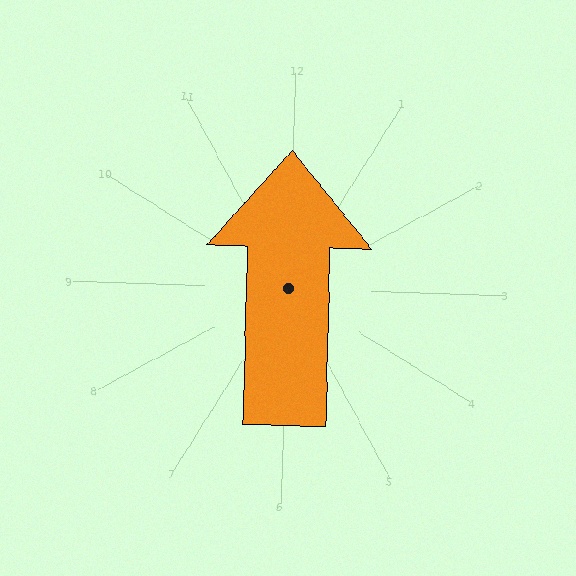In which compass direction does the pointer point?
North.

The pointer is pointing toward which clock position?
Roughly 12 o'clock.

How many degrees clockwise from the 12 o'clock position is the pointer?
Approximately 360 degrees.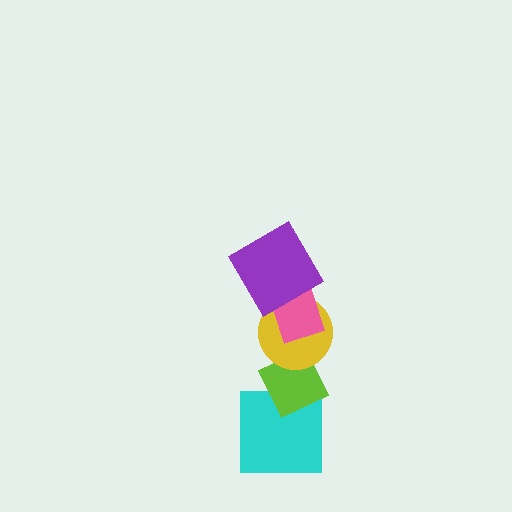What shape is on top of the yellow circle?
The pink rectangle is on top of the yellow circle.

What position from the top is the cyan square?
The cyan square is 5th from the top.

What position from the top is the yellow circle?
The yellow circle is 3rd from the top.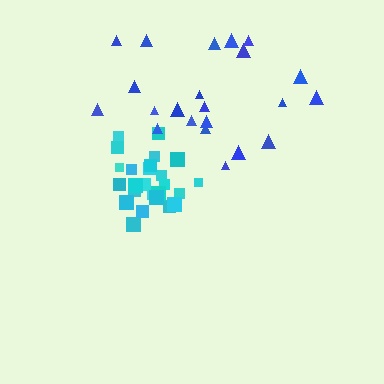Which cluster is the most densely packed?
Cyan.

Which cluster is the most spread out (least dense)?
Blue.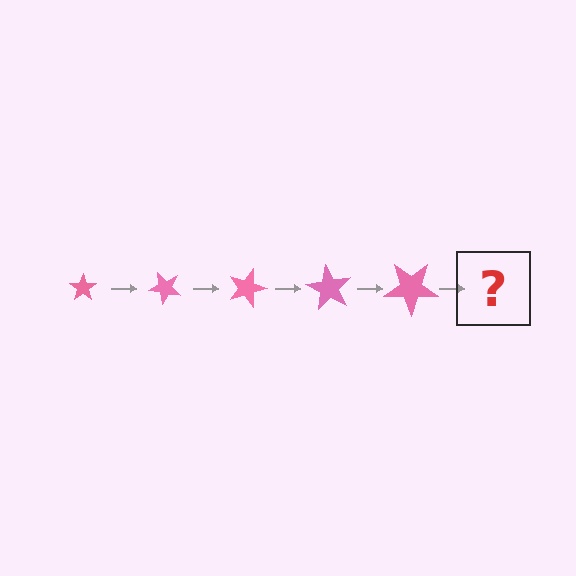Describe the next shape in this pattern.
It should be a star, larger than the previous one and rotated 225 degrees from the start.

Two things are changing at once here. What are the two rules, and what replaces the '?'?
The two rules are that the star grows larger each step and it rotates 45 degrees each step. The '?' should be a star, larger than the previous one and rotated 225 degrees from the start.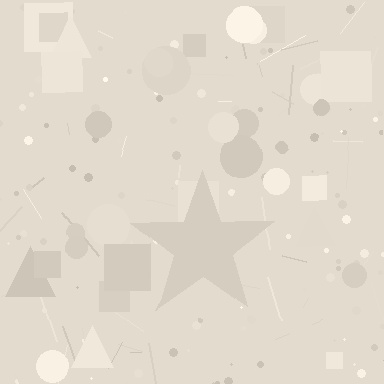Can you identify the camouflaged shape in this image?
The camouflaged shape is a star.